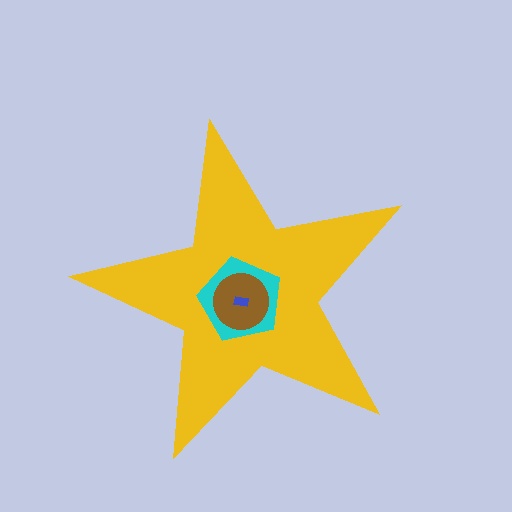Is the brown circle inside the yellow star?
Yes.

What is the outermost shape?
The yellow star.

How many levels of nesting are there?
4.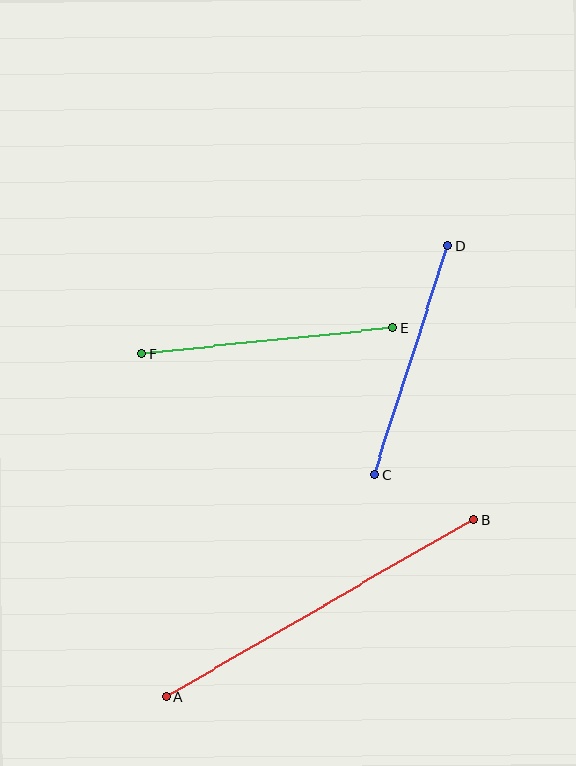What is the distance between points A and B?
The distance is approximately 355 pixels.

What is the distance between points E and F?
The distance is approximately 252 pixels.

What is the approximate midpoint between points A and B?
The midpoint is at approximately (320, 608) pixels.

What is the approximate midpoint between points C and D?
The midpoint is at approximately (411, 360) pixels.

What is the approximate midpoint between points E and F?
The midpoint is at approximately (267, 341) pixels.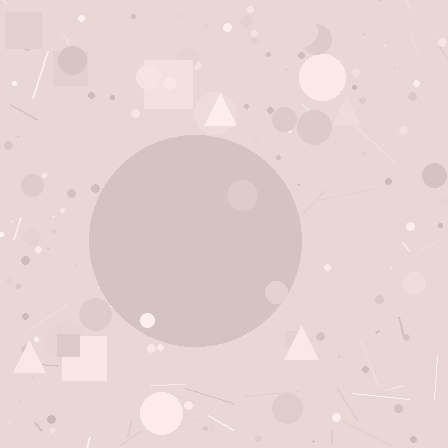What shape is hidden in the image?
A circle is hidden in the image.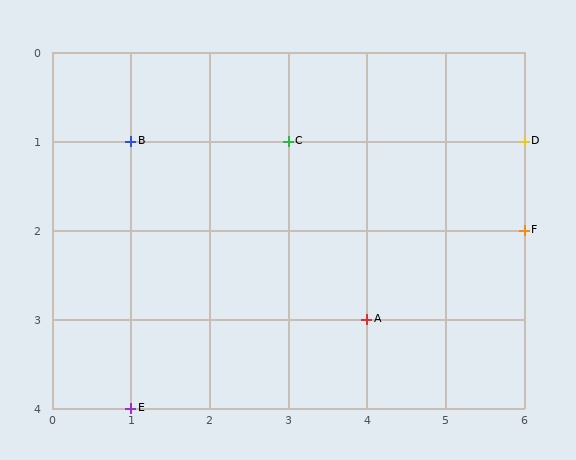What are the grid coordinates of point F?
Point F is at grid coordinates (6, 2).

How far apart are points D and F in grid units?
Points D and F are 1 row apart.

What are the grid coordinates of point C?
Point C is at grid coordinates (3, 1).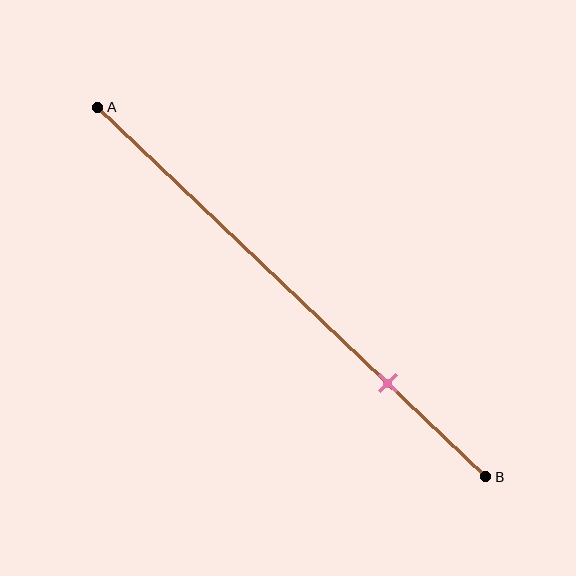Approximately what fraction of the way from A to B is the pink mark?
The pink mark is approximately 75% of the way from A to B.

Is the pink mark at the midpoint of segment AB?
No, the mark is at about 75% from A, not at the 50% midpoint.